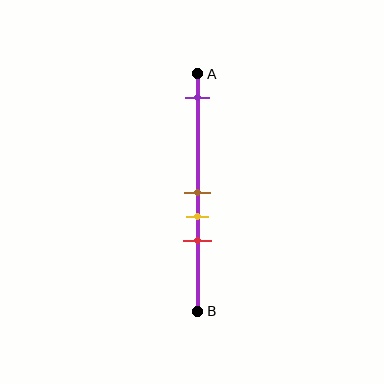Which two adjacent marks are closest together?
The brown and yellow marks are the closest adjacent pair.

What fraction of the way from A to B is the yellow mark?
The yellow mark is approximately 60% (0.6) of the way from A to B.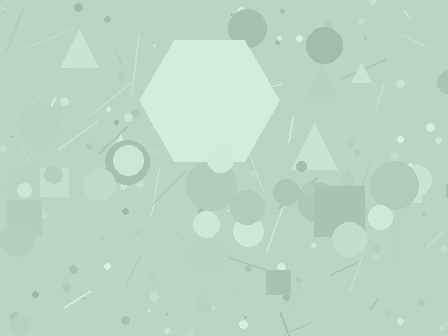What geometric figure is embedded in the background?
A hexagon is embedded in the background.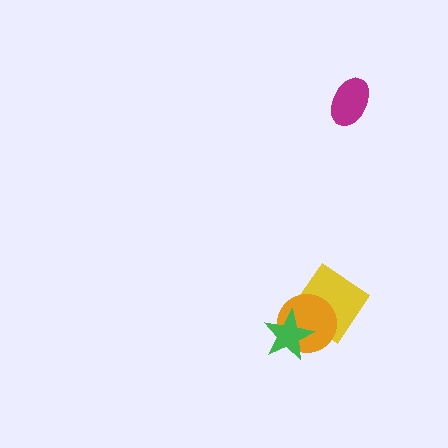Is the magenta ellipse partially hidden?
No, no other shape covers it.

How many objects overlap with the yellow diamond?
1 object overlaps with the yellow diamond.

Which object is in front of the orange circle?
The green star is in front of the orange circle.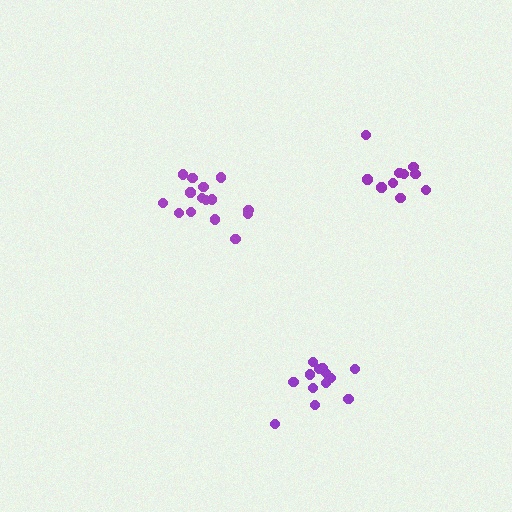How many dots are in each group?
Group 1: 15 dots, Group 2: 13 dots, Group 3: 10 dots (38 total).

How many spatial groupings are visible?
There are 3 spatial groupings.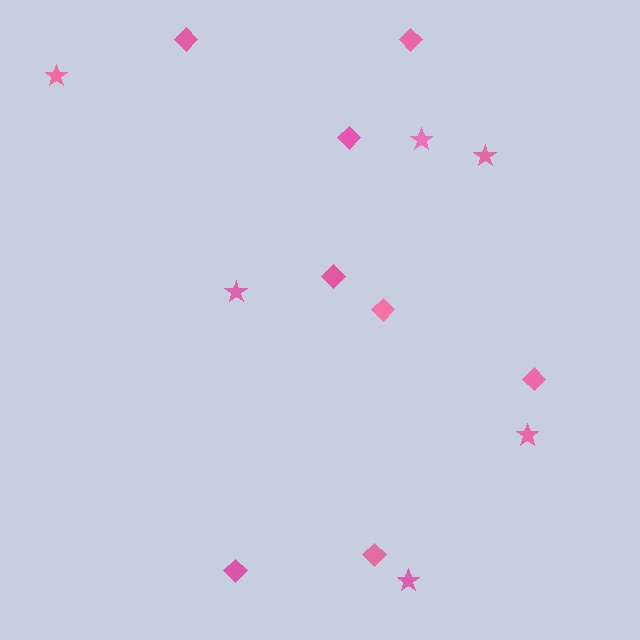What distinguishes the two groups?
There are 2 groups: one group of stars (6) and one group of diamonds (8).